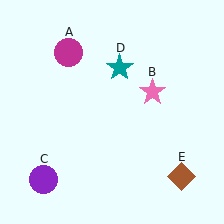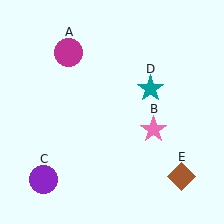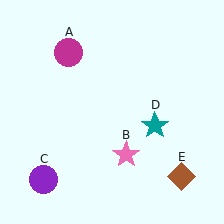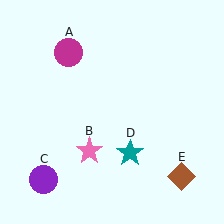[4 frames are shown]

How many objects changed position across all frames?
2 objects changed position: pink star (object B), teal star (object D).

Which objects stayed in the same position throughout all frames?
Magenta circle (object A) and purple circle (object C) and brown diamond (object E) remained stationary.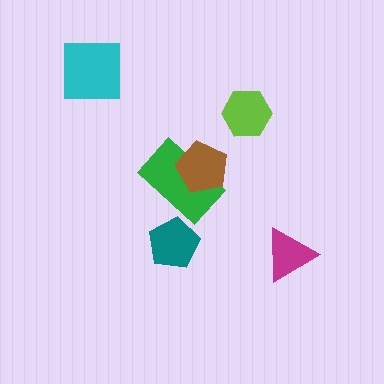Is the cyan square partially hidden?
No, no other shape covers it.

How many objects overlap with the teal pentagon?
0 objects overlap with the teal pentagon.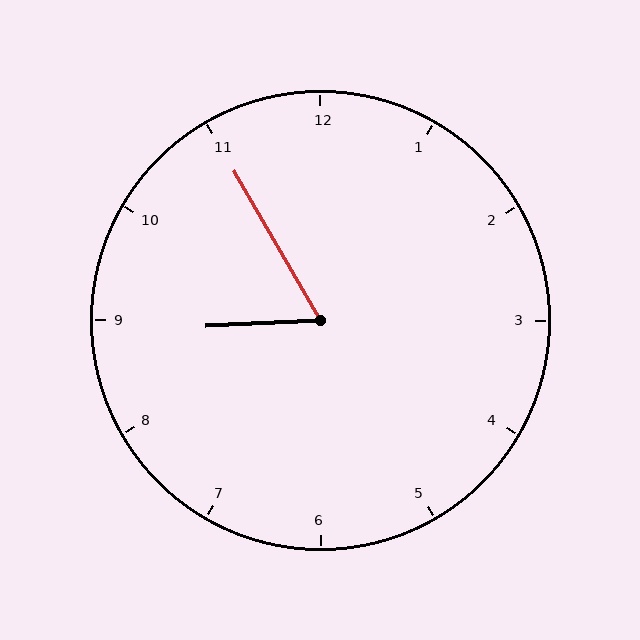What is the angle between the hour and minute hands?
Approximately 62 degrees.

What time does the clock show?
8:55.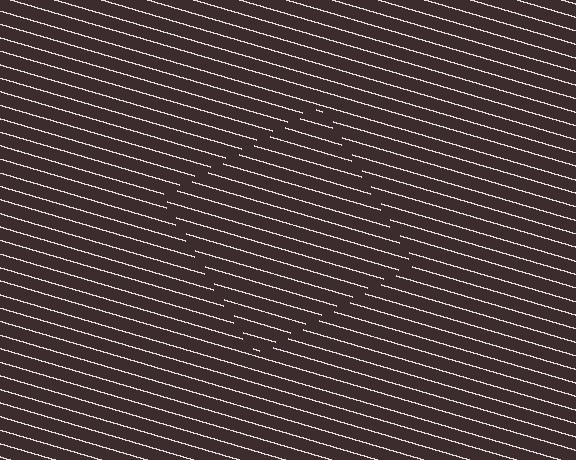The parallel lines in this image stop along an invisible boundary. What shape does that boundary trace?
An illusory square. The interior of the shape contains the same grating, shifted by half a period — the contour is defined by the phase discontinuity where line-ends from the inner and outer gratings abut.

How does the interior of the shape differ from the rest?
The interior of the shape contains the same grating, shifted by half a period — the contour is defined by the phase discontinuity where line-ends from the inner and outer gratings abut.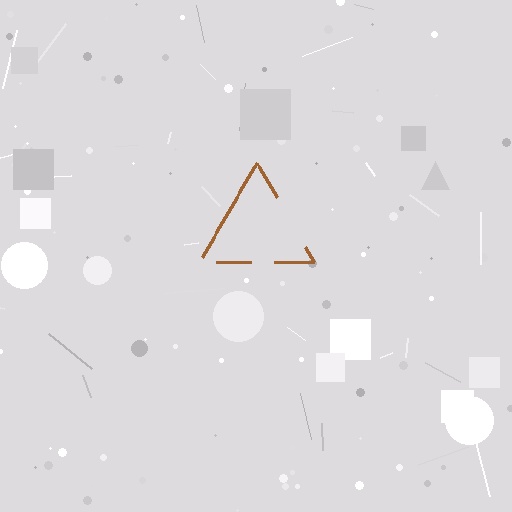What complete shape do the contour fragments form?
The contour fragments form a triangle.